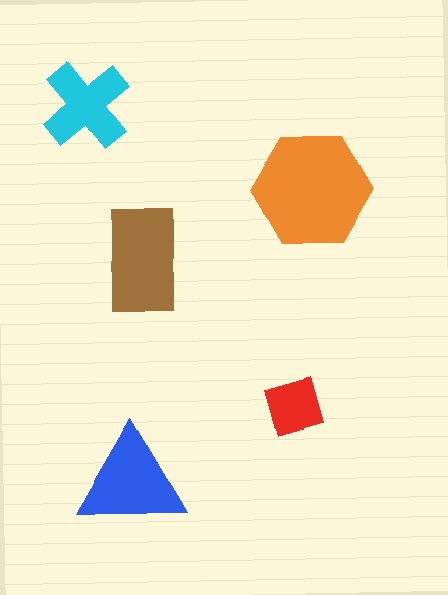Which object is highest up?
The cyan cross is topmost.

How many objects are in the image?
There are 5 objects in the image.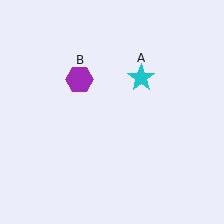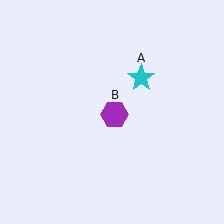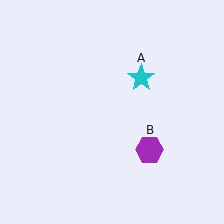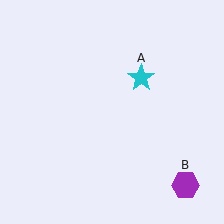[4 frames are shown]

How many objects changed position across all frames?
1 object changed position: purple hexagon (object B).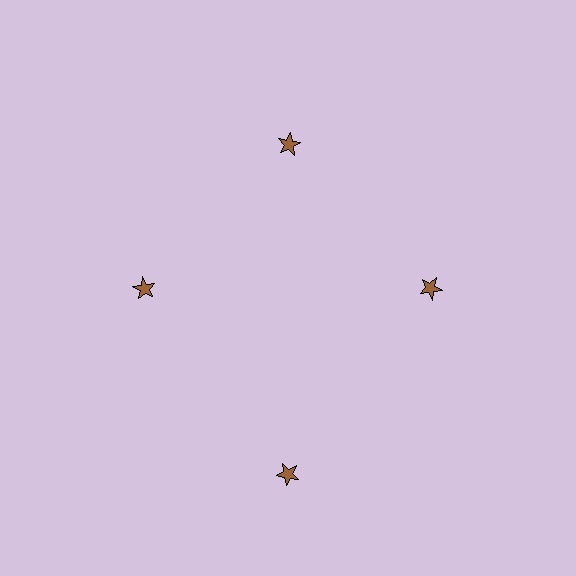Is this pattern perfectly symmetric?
No. The 4 brown stars are arranged in a ring, but one element near the 6 o'clock position is pushed outward from the center, breaking the 4-fold rotational symmetry.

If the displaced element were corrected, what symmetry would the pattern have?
It would have 4-fold rotational symmetry — the pattern would map onto itself every 90 degrees.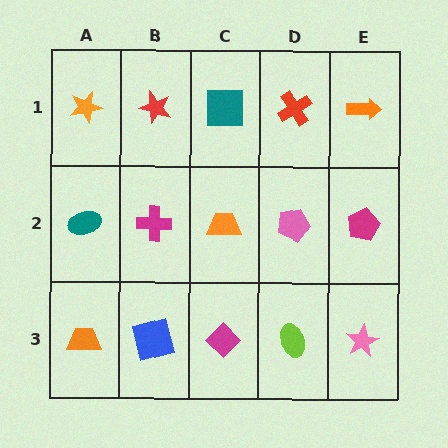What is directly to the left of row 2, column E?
A pink pentagon.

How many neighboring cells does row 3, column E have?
2.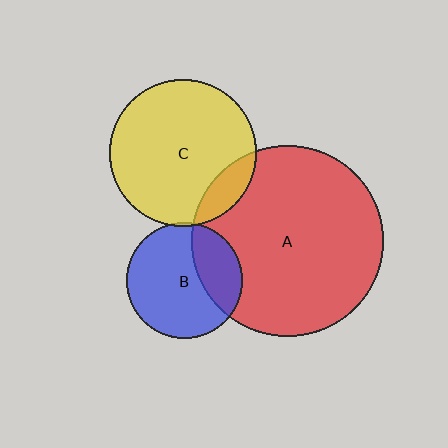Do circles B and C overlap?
Yes.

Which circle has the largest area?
Circle A (red).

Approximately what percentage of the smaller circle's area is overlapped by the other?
Approximately 5%.